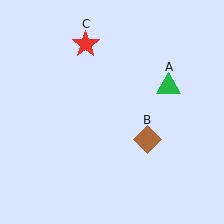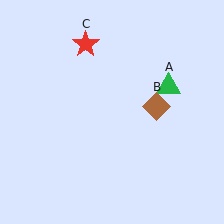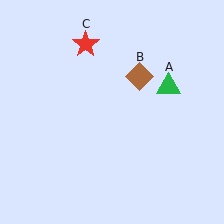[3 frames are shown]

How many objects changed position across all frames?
1 object changed position: brown diamond (object B).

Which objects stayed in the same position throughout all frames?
Green triangle (object A) and red star (object C) remained stationary.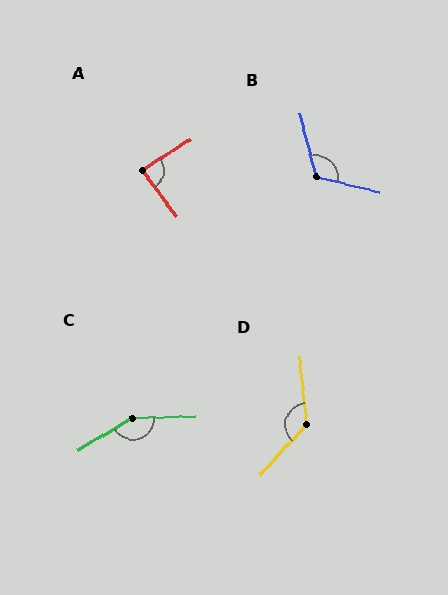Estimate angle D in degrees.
Approximately 132 degrees.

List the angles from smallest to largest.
A (85°), B (117°), D (132°), C (150°).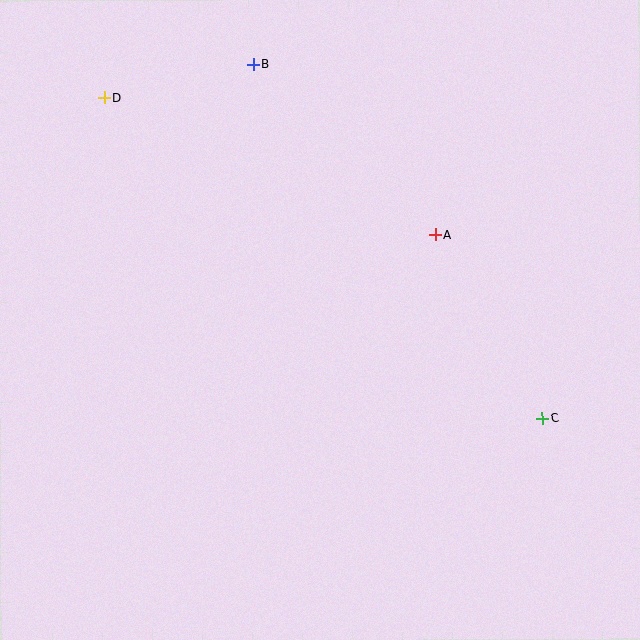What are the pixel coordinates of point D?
Point D is at (104, 98).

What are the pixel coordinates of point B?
Point B is at (253, 65).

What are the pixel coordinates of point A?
Point A is at (435, 235).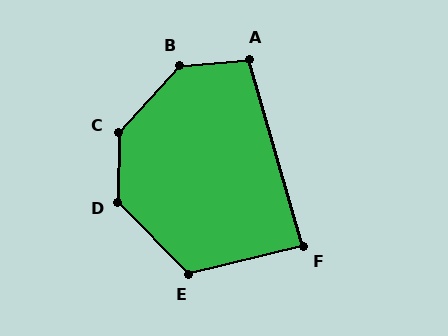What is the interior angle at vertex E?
Approximately 121 degrees (obtuse).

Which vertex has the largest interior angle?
C, at approximately 138 degrees.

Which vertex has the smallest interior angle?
F, at approximately 88 degrees.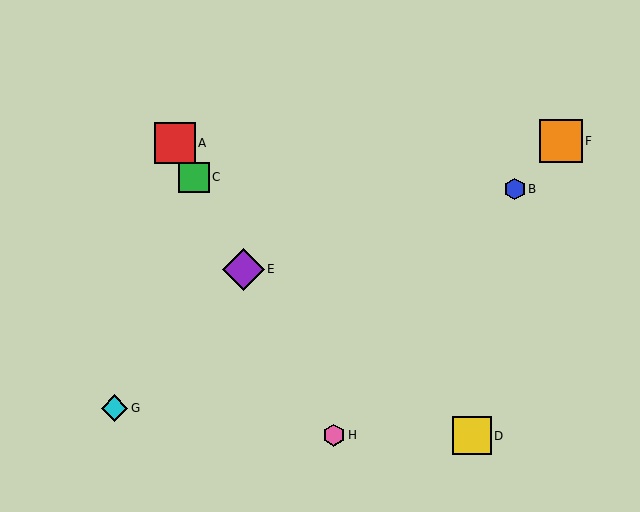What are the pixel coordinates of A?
Object A is at (175, 143).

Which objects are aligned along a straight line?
Objects A, C, E, H are aligned along a straight line.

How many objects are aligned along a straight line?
4 objects (A, C, E, H) are aligned along a straight line.